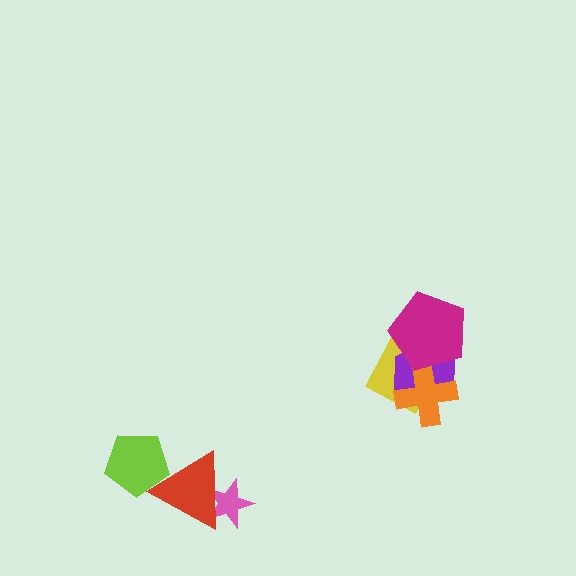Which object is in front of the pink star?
The red triangle is in front of the pink star.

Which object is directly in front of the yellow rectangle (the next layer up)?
The purple hexagon is directly in front of the yellow rectangle.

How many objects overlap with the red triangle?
2 objects overlap with the red triangle.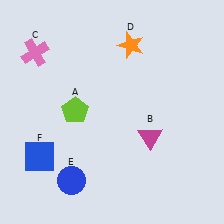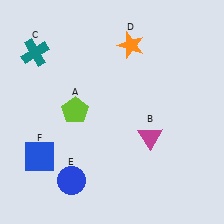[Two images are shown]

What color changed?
The cross (C) changed from pink in Image 1 to teal in Image 2.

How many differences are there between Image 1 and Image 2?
There is 1 difference between the two images.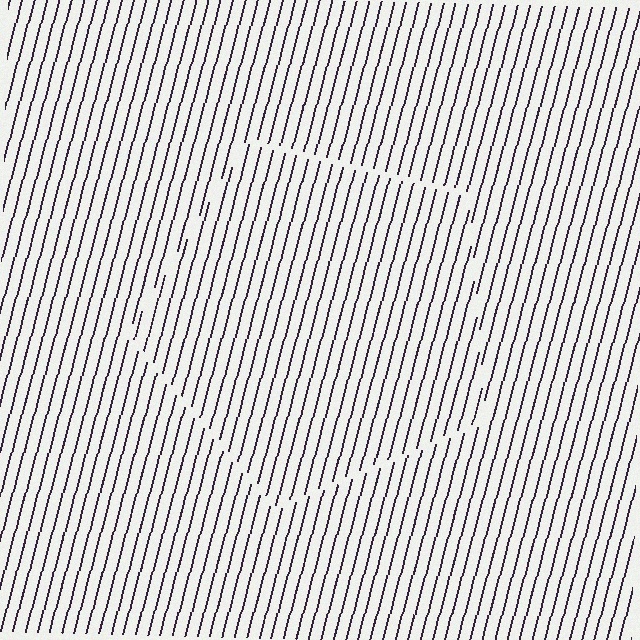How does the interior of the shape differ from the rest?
The interior of the shape contains the same grating, shifted by half a period — the contour is defined by the phase discontinuity where line-ends from the inner and outer gratings abut.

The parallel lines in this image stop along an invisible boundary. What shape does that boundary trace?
An illusory pentagon. The interior of the shape contains the same grating, shifted by half a period — the contour is defined by the phase discontinuity where line-ends from the inner and outer gratings abut.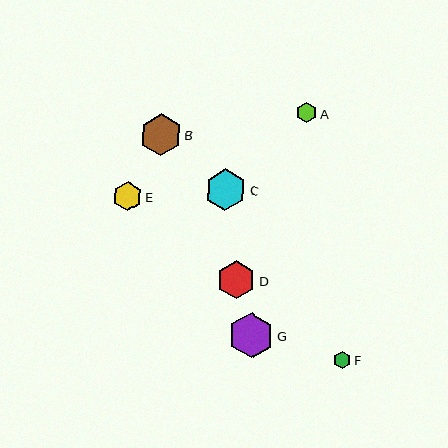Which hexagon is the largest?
Hexagon G is the largest with a size of approximately 45 pixels.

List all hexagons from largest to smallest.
From largest to smallest: G, B, C, D, E, A, F.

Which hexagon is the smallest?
Hexagon F is the smallest with a size of approximately 18 pixels.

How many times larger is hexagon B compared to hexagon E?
Hexagon B is approximately 1.4 times the size of hexagon E.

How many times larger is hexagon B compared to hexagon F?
Hexagon B is approximately 2.4 times the size of hexagon F.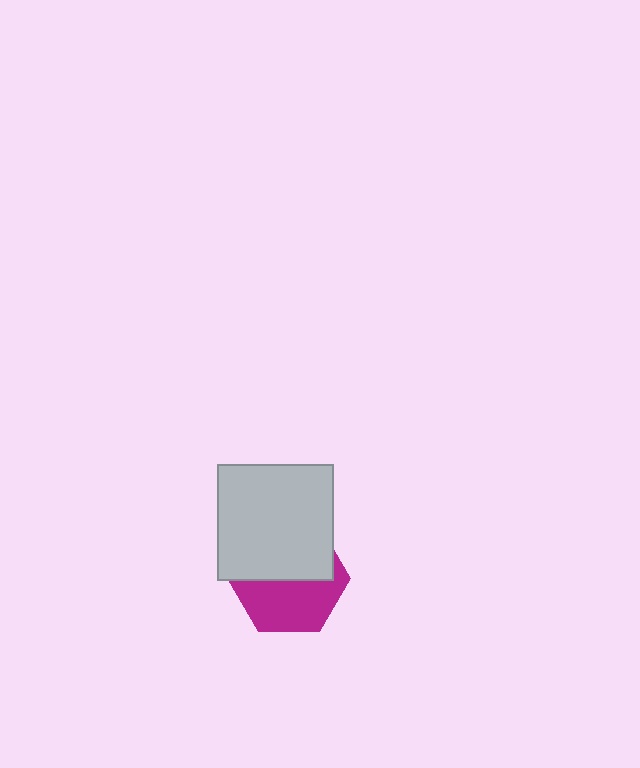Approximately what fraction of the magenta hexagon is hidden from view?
Roughly 51% of the magenta hexagon is hidden behind the light gray square.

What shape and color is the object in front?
The object in front is a light gray square.